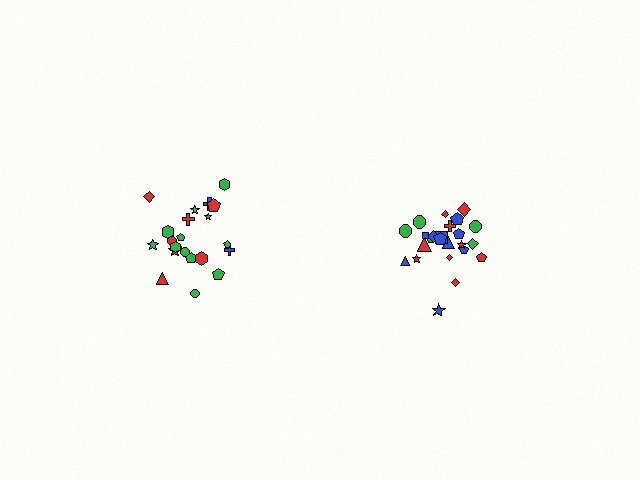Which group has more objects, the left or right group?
The right group.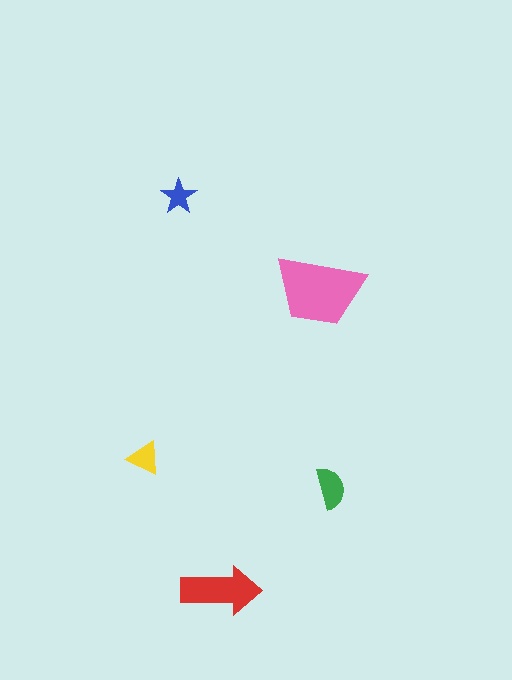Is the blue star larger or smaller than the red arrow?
Smaller.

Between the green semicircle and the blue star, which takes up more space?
The green semicircle.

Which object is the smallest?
The blue star.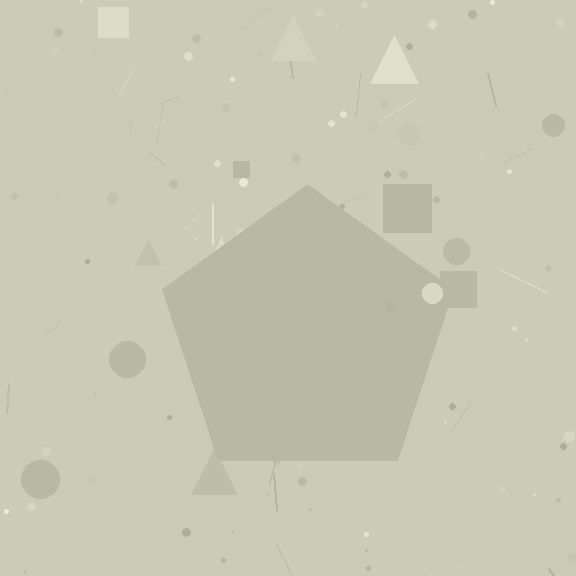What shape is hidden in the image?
A pentagon is hidden in the image.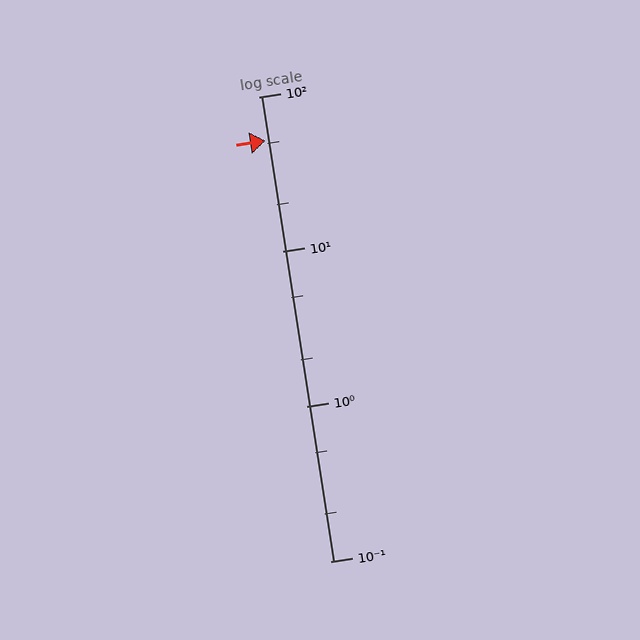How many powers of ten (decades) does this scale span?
The scale spans 3 decades, from 0.1 to 100.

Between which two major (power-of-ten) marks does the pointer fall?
The pointer is between 10 and 100.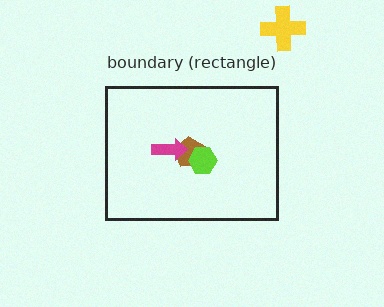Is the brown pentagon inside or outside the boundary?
Inside.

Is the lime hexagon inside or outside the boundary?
Inside.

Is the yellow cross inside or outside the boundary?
Outside.